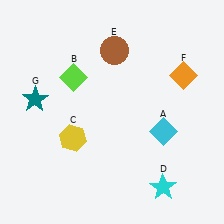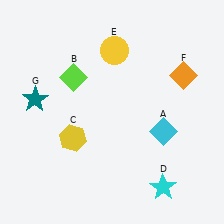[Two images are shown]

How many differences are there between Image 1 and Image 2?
There is 1 difference between the two images.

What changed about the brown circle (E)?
In Image 1, E is brown. In Image 2, it changed to yellow.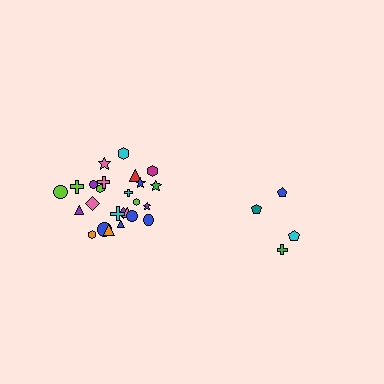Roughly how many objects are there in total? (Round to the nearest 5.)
Roughly 30 objects in total.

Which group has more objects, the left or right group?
The left group.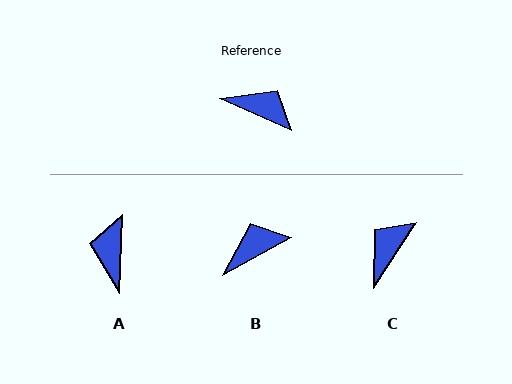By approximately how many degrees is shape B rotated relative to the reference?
Approximately 53 degrees counter-clockwise.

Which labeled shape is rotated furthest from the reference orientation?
A, about 112 degrees away.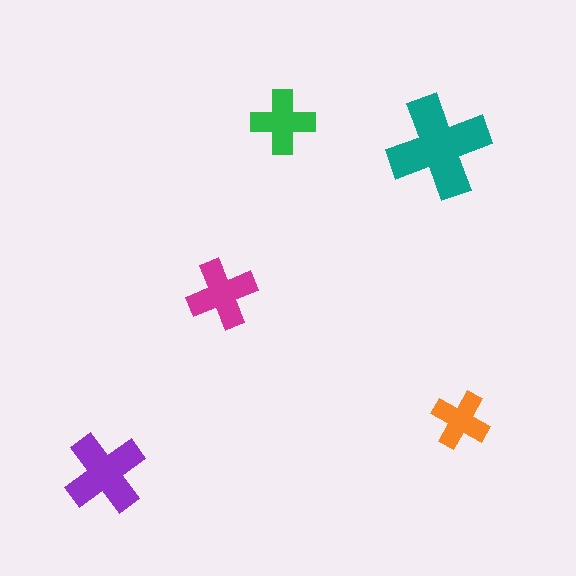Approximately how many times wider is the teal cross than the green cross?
About 1.5 times wider.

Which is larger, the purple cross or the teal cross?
The teal one.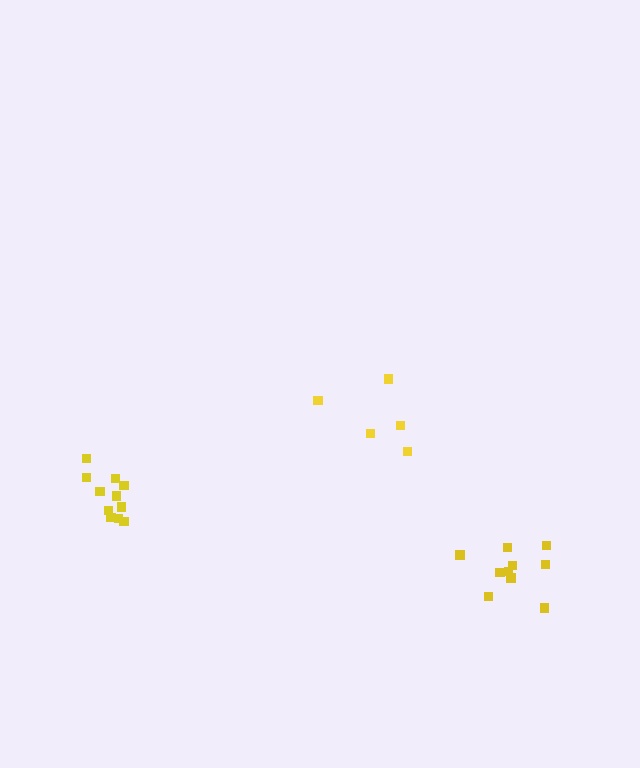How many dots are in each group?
Group 1: 11 dots, Group 2: 5 dots, Group 3: 10 dots (26 total).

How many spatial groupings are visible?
There are 3 spatial groupings.